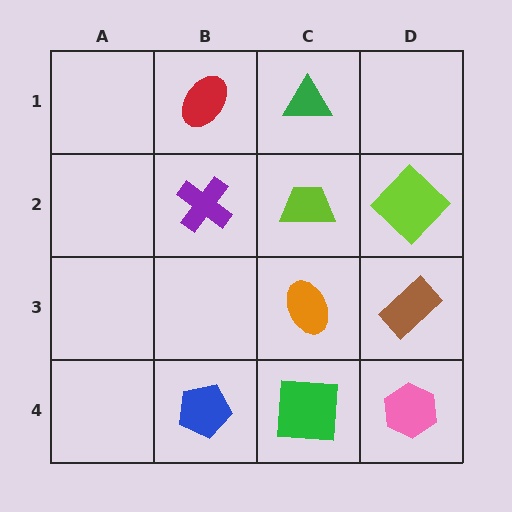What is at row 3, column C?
An orange ellipse.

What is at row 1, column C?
A green triangle.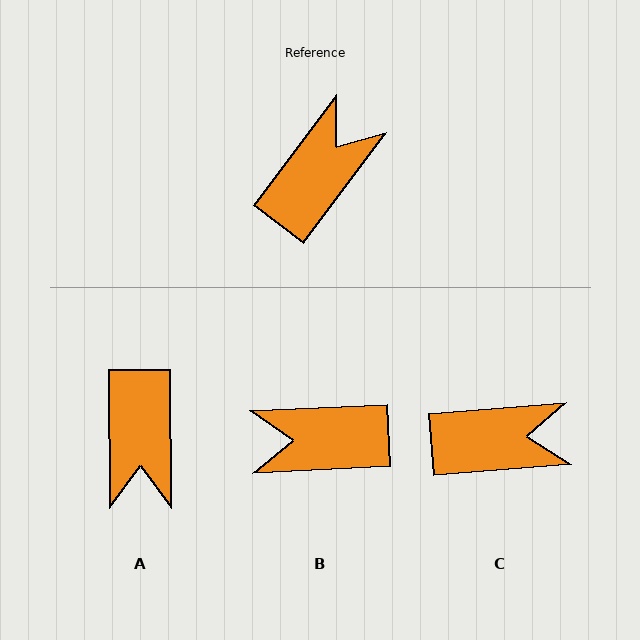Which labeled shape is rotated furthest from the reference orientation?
A, about 143 degrees away.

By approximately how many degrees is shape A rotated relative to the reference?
Approximately 143 degrees clockwise.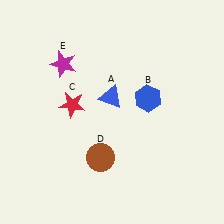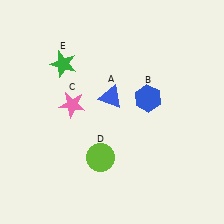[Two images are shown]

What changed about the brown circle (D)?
In Image 1, D is brown. In Image 2, it changed to lime.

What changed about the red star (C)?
In Image 1, C is red. In Image 2, it changed to pink.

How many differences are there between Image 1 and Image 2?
There are 3 differences between the two images.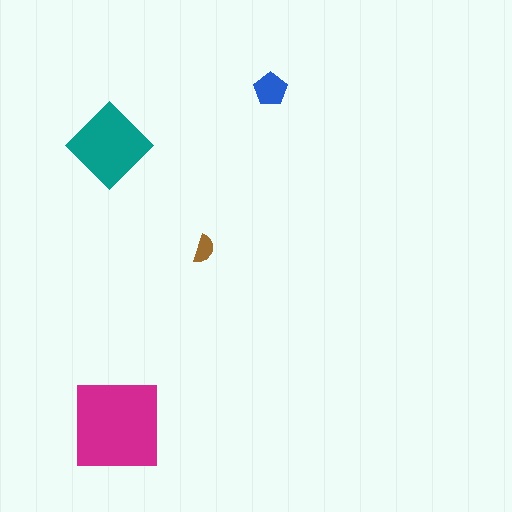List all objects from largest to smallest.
The magenta square, the teal diamond, the blue pentagon, the brown semicircle.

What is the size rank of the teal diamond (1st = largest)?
2nd.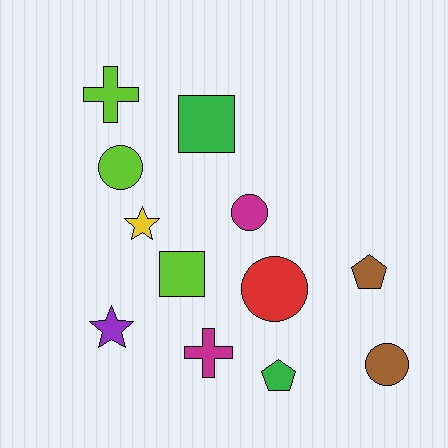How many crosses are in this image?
There are 2 crosses.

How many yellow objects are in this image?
There is 1 yellow object.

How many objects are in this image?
There are 12 objects.